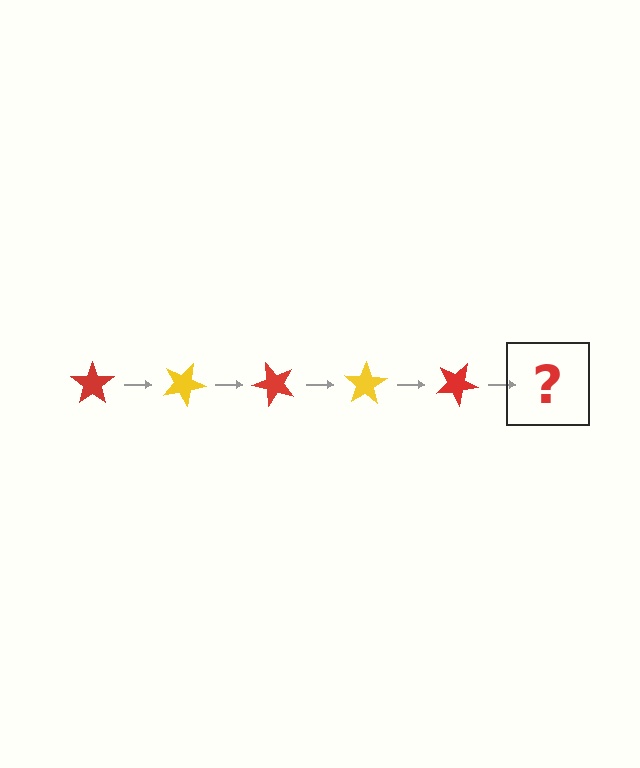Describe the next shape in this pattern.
It should be a yellow star, rotated 125 degrees from the start.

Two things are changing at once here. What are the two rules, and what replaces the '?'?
The two rules are that it rotates 25 degrees each step and the color cycles through red and yellow. The '?' should be a yellow star, rotated 125 degrees from the start.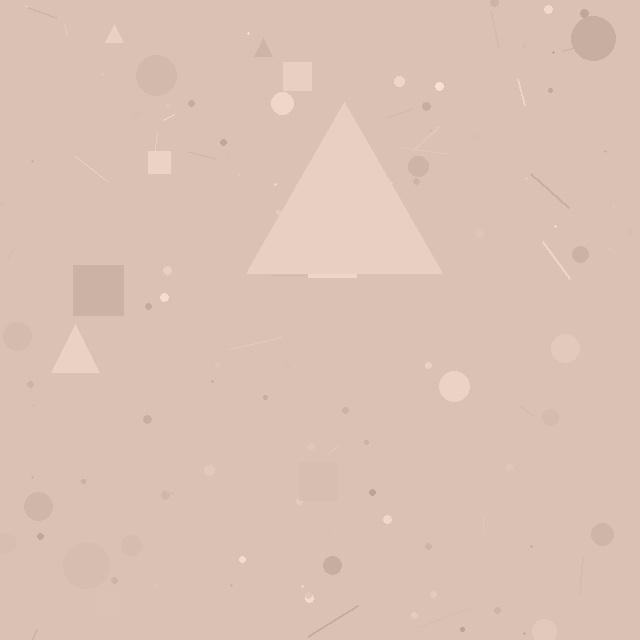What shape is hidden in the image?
A triangle is hidden in the image.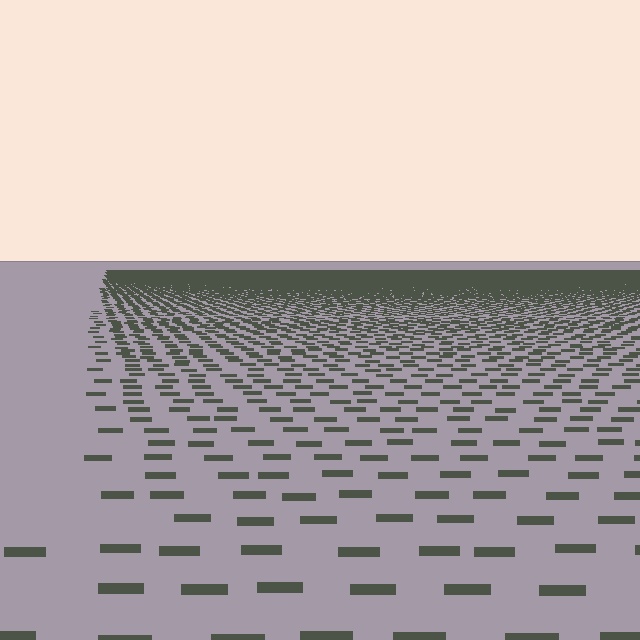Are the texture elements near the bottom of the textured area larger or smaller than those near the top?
Larger. Near the bottom, elements are closer to the viewer and appear at a bigger on-screen size.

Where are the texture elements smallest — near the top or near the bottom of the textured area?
Near the top.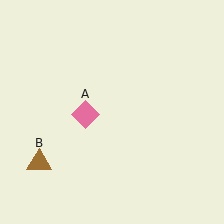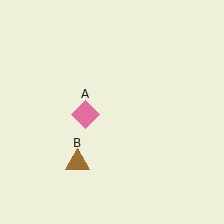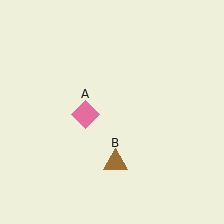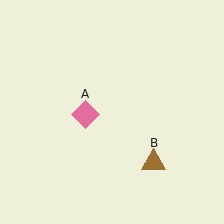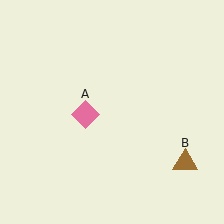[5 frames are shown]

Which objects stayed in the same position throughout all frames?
Pink diamond (object A) remained stationary.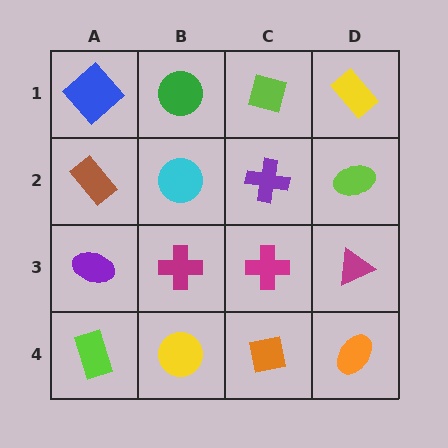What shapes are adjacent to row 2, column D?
A yellow rectangle (row 1, column D), a magenta triangle (row 3, column D), a purple cross (row 2, column C).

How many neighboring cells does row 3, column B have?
4.